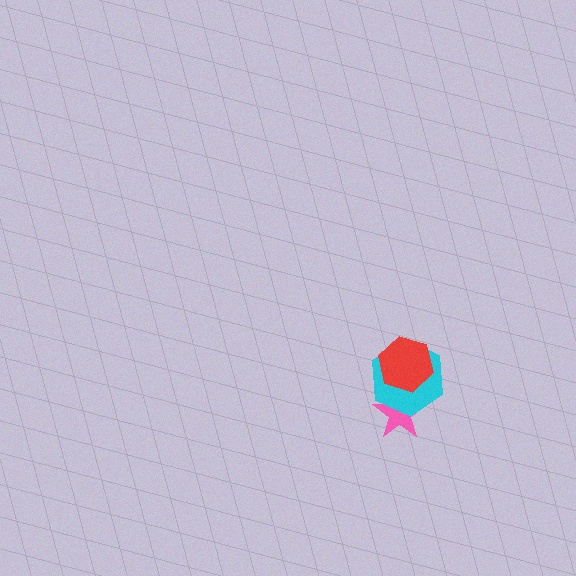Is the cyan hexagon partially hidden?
Yes, it is partially covered by another shape.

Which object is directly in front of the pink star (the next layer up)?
The cyan hexagon is directly in front of the pink star.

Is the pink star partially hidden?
Yes, it is partially covered by another shape.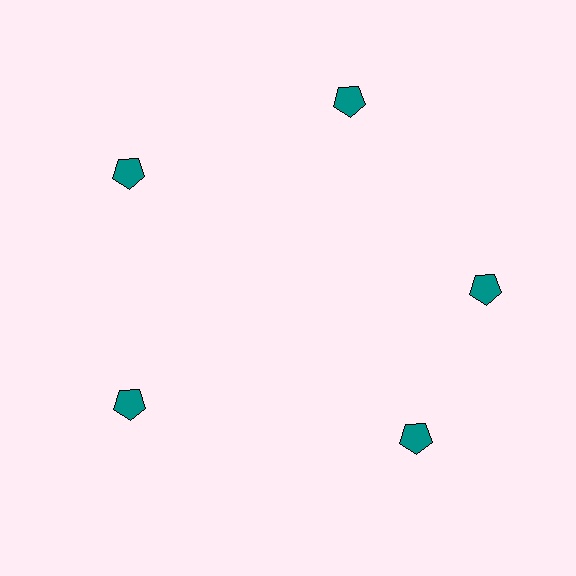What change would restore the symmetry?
The symmetry would be restored by rotating it back into even spacing with its neighbors so that all 5 pentagons sit at equal angles and equal distance from the center.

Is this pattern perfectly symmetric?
No. The 5 teal pentagons are arranged in a ring, but one element near the 5 o'clock position is rotated out of alignment along the ring, breaking the 5-fold rotational symmetry.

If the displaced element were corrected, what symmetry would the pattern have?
It would have 5-fold rotational symmetry — the pattern would map onto itself every 72 degrees.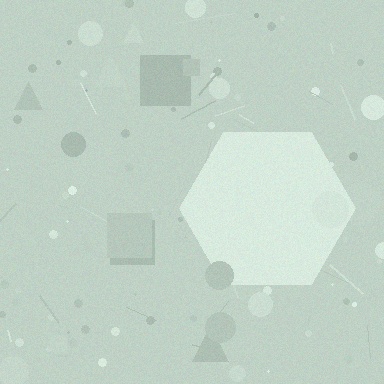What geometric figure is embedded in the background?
A hexagon is embedded in the background.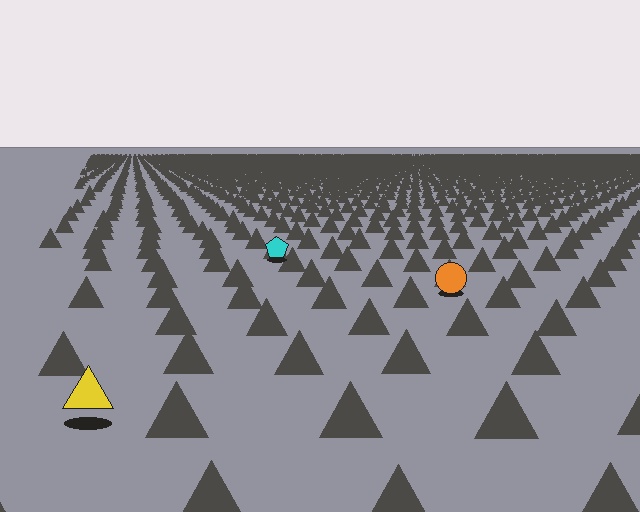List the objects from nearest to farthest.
From nearest to farthest: the yellow triangle, the orange circle, the cyan pentagon.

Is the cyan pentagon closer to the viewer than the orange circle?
No. The orange circle is closer — you can tell from the texture gradient: the ground texture is coarser near it.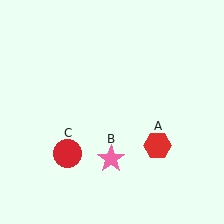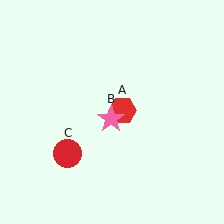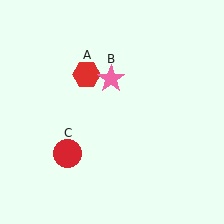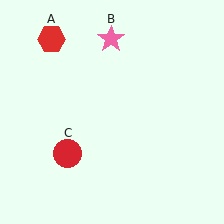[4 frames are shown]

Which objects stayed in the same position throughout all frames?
Red circle (object C) remained stationary.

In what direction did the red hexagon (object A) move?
The red hexagon (object A) moved up and to the left.